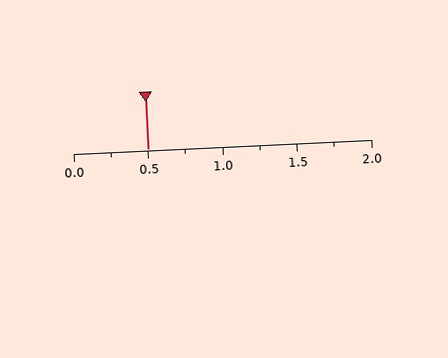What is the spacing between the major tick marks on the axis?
The major ticks are spaced 0.5 apart.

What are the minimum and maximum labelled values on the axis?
The axis runs from 0.0 to 2.0.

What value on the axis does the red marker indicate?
The marker indicates approximately 0.5.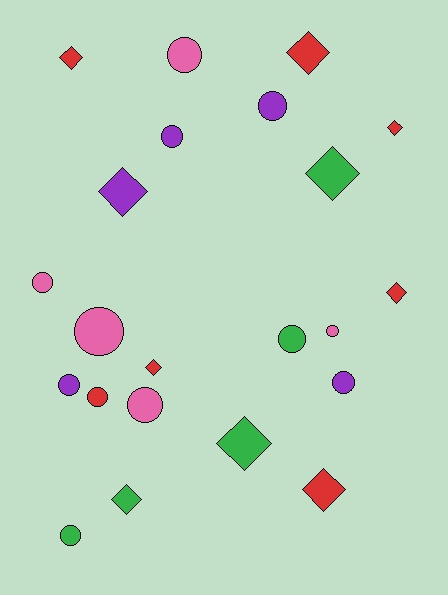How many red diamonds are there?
There are 6 red diamonds.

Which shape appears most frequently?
Circle, with 12 objects.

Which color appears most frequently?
Red, with 7 objects.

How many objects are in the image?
There are 22 objects.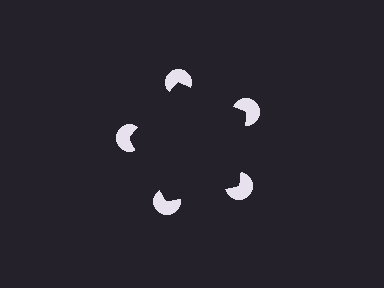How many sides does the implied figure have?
5 sides.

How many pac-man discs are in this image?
There are 5 — one at each vertex of the illusory pentagon.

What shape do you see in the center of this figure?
An illusory pentagon — its edges are inferred from the aligned wedge cuts in the pac-man discs, not physically drawn.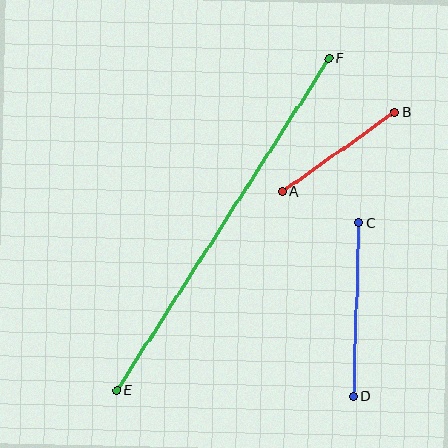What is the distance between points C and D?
The distance is approximately 174 pixels.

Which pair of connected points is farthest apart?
Points E and F are farthest apart.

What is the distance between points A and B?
The distance is approximately 139 pixels.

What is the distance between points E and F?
The distance is approximately 394 pixels.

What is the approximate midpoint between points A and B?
The midpoint is at approximately (338, 152) pixels.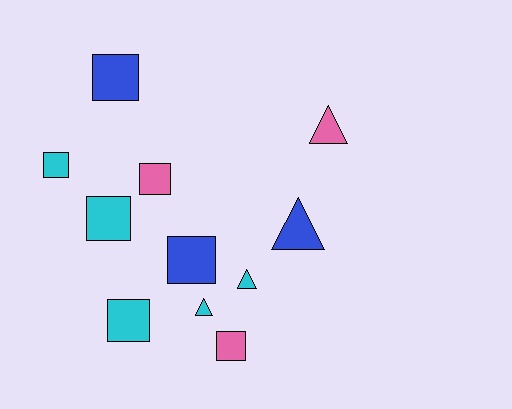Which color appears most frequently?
Cyan, with 5 objects.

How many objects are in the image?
There are 11 objects.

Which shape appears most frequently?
Square, with 7 objects.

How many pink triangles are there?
There is 1 pink triangle.